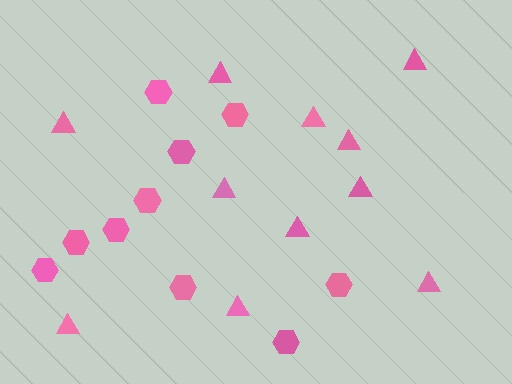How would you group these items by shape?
There are 2 groups: one group of hexagons (10) and one group of triangles (11).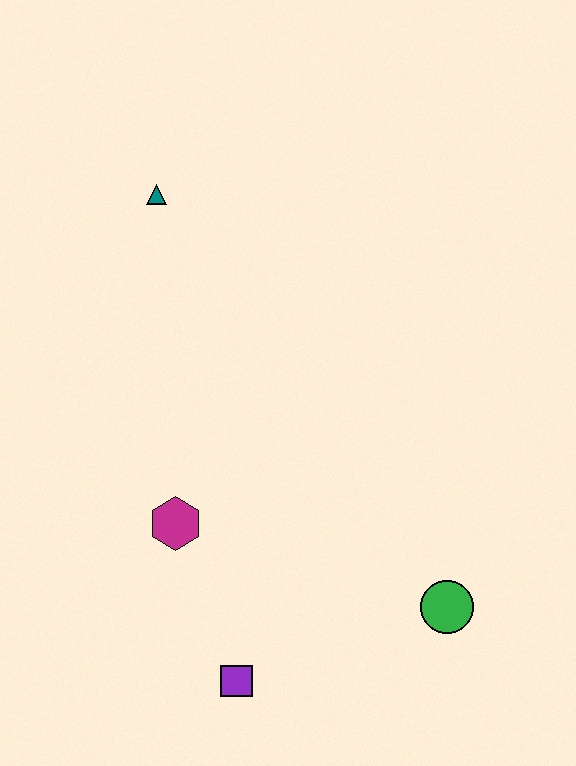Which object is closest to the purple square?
The magenta hexagon is closest to the purple square.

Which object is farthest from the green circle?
The teal triangle is farthest from the green circle.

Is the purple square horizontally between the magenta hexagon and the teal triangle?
No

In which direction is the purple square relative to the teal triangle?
The purple square is below the teal triangle.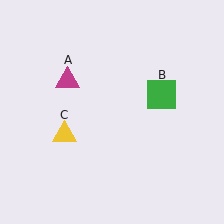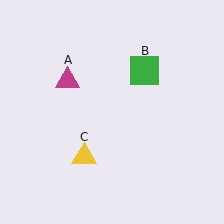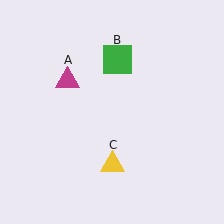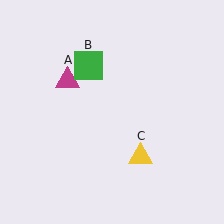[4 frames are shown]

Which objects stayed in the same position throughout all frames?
Magenta triangle (object A) remained stationary.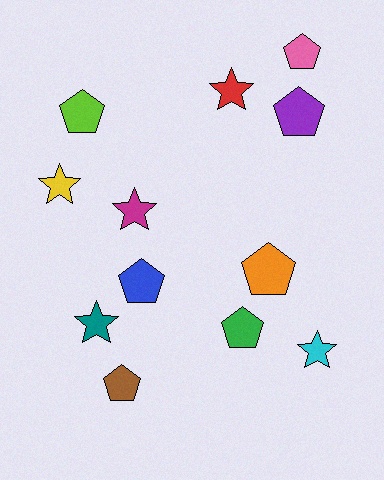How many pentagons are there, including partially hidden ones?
There are 7 pentagons.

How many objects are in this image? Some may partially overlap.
There are 12 objects.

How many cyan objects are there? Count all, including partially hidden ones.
There is 1 cyan object.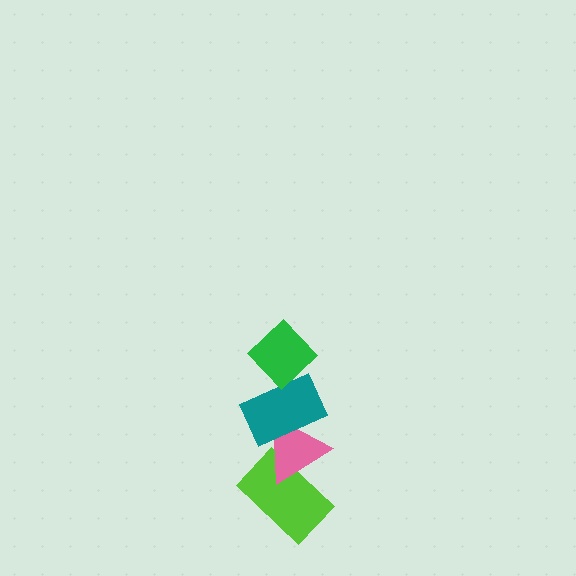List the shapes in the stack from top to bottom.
From top to bottom: the green diamond, the teal rectangle, the pink triangle, the lime rectangle.